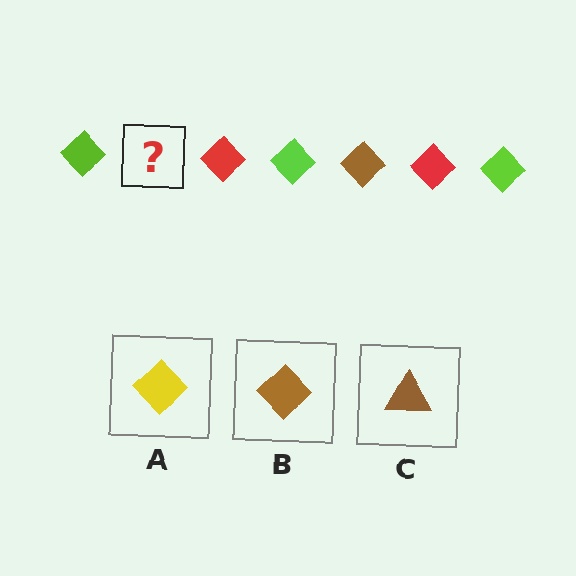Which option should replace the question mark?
Option B.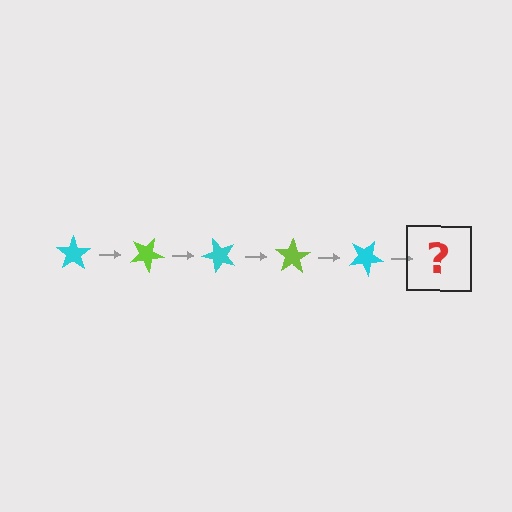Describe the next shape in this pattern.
It should be a lime star, rotated 125 degrees from the start.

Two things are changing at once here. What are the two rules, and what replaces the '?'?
The two rules are that it rotates 25 degrees each step and the color cycles through cyan and lime. The '?' should be a lime star, rotated 125 degrees from the start.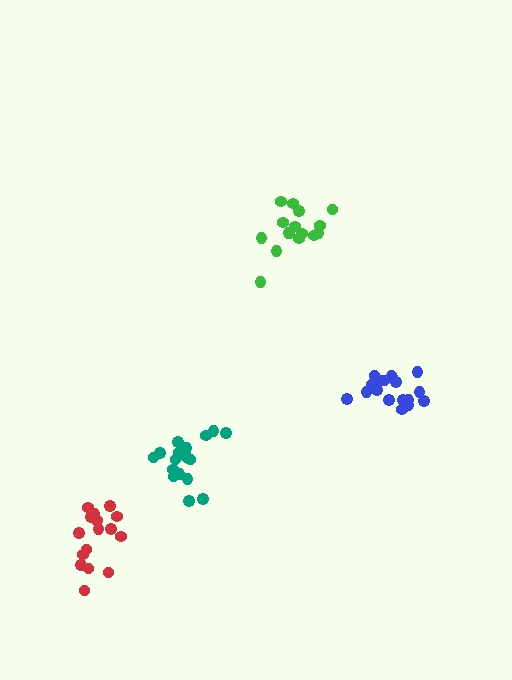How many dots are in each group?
Group 1: 18 dots, Group 2: 19 dots, Group 3: 16 dots, Group 4: 16 dots (69 total).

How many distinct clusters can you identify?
There are 4 distinct clusters.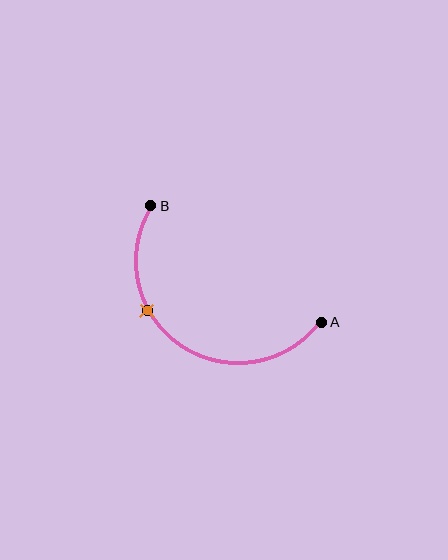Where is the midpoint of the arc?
The arc midpoint is the point on the curve farthest from the straight line joining A and B. It sits below and to the left of that line.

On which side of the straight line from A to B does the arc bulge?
The arc bulges below and to the left of the straight line connecting A and B.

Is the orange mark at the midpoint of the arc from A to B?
No. The orange mark lies on the arc but is closer to endpoint B. The arc midpoint would be at the point on the curve equidistant along the arc from both A and B.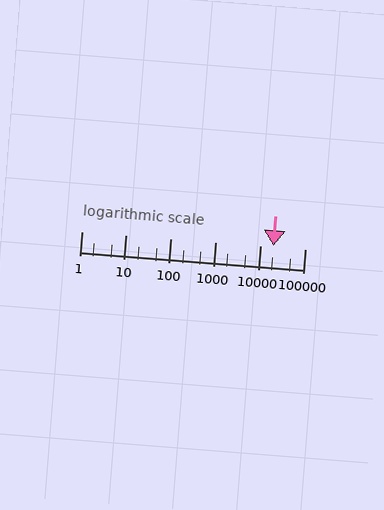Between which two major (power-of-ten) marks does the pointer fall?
The pointer is between 10000 and 100000.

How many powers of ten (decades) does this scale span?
The scale spans 5 decades, from 1 to 100000.